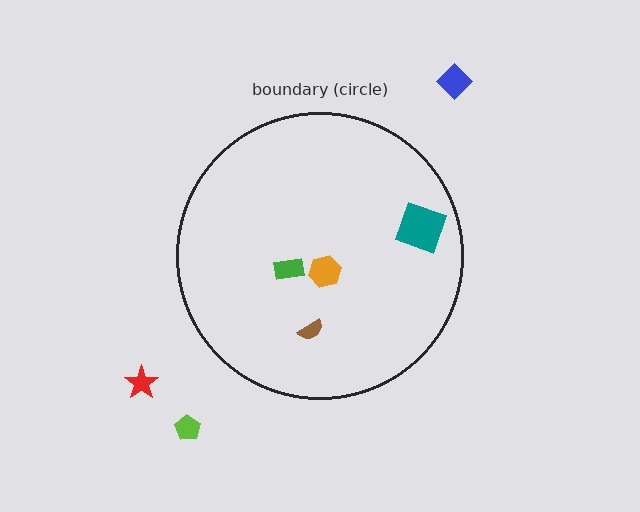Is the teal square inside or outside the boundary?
Inside.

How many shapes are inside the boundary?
4 inside, 3 outside.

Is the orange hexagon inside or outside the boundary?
Inside.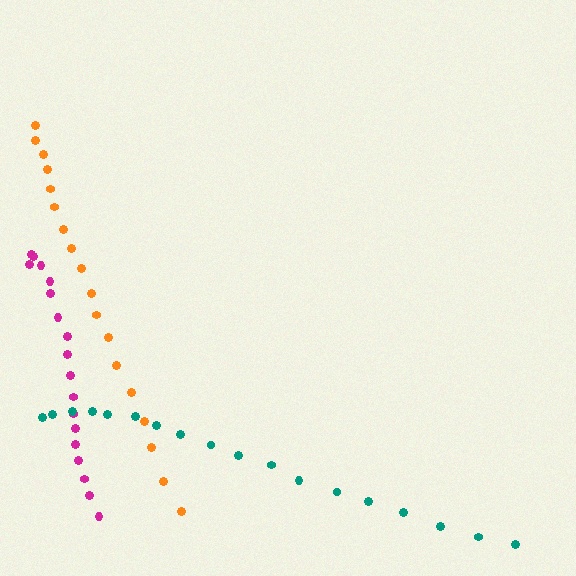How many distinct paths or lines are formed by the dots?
There are 3 distinct paths.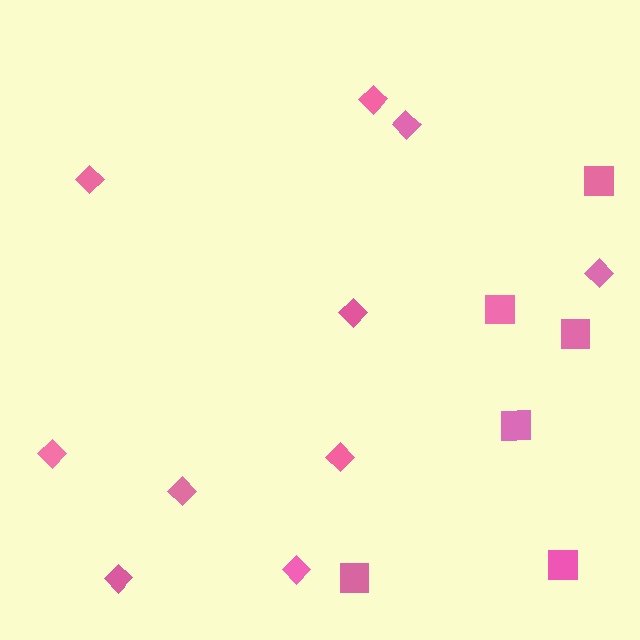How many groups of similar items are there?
There are 2 groups: one group of squares (6) and one group of diamonds (10).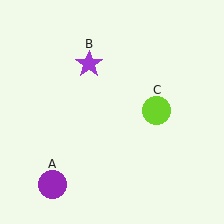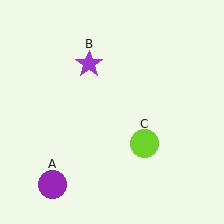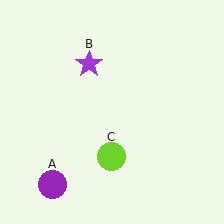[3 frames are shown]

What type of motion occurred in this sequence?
The lime circle (object C) rotated clockwise around the center of the scene.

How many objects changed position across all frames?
1 object changed position: lime circle (object C).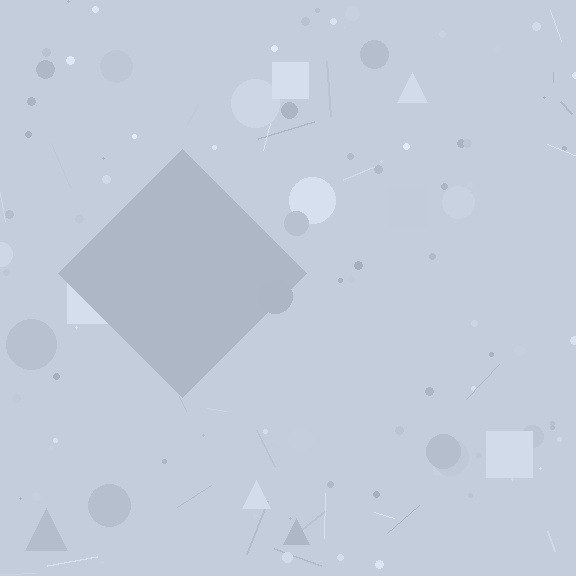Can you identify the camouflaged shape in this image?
The camouflaged shape is a diamond.